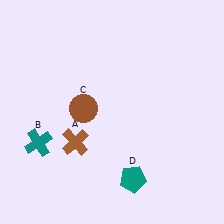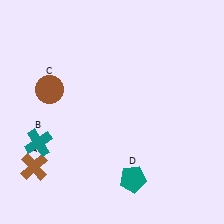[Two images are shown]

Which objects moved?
The objects that moved are: the brown cross (A), the brown circle (C).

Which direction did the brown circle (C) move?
The brown circle (C) moved left.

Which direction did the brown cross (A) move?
The brown cross (A) moved left.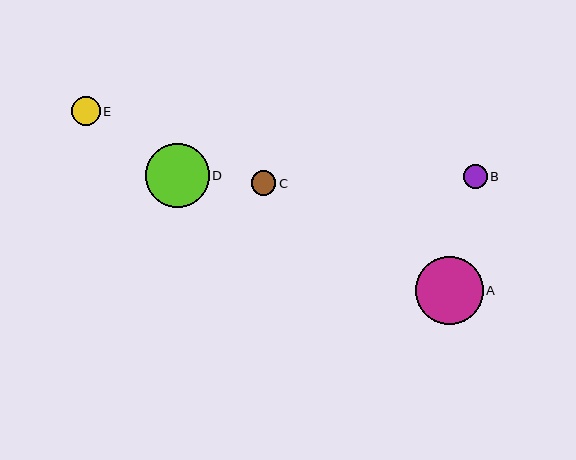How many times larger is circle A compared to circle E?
Circle A is approximately 2.4 times the size of circle E.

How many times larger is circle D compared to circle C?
Circle D is approximately 2.6 times the size of circle C.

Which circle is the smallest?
Circle B is the smallest with a size of approximately 24 pixels.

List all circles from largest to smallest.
From largest to smallest: A, D, E, C, B.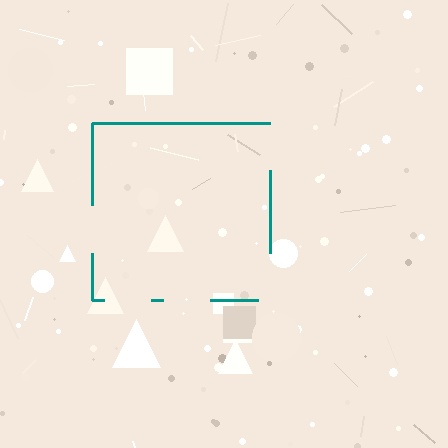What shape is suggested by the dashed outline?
The dashed outline suggests a square.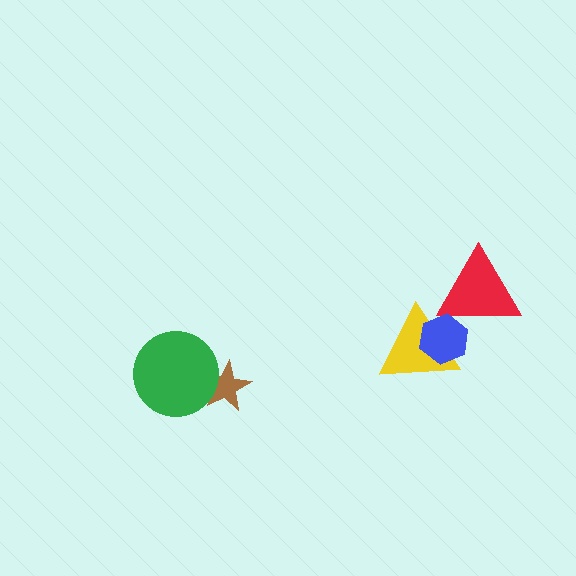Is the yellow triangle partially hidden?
Yes, it is partially covered by another shape.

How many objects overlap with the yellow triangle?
2 objects overlap with the yellow triangle.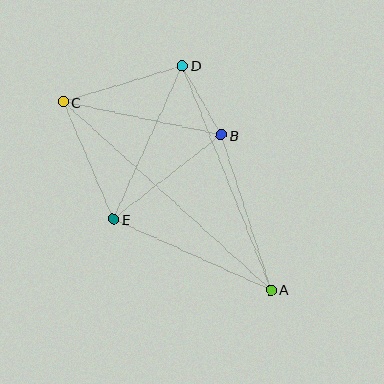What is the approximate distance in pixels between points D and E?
The distance between D and E is approximately 168 pixels.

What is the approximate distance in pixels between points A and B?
The distance between A and B is approximately 163 pixels.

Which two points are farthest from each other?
Points A and C are farthest from each other.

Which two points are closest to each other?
Points B and D are closest to each other.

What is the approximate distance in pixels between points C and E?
The distance between C and E is approximately 127 pixels.